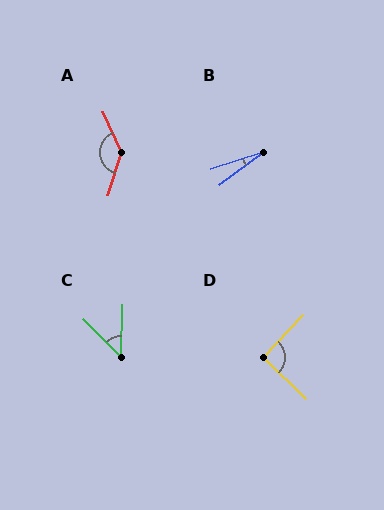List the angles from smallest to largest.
B (19°), C (46°), D (91°), A (139°).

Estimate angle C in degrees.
Approximately 46 degrees.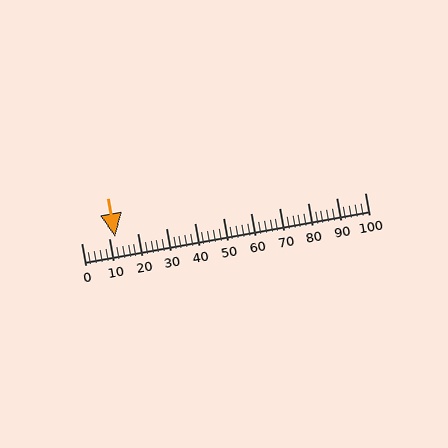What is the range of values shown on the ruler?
The ruler shows values from 0 to 100.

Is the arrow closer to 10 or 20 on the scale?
The arrow is closer to 10.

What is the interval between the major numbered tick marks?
The major tick marks are spaced 10 units apart.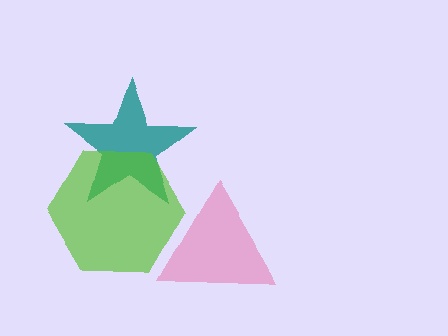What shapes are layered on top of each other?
The layered shapes are: a teal star, a pink triangle, a lime hexagon.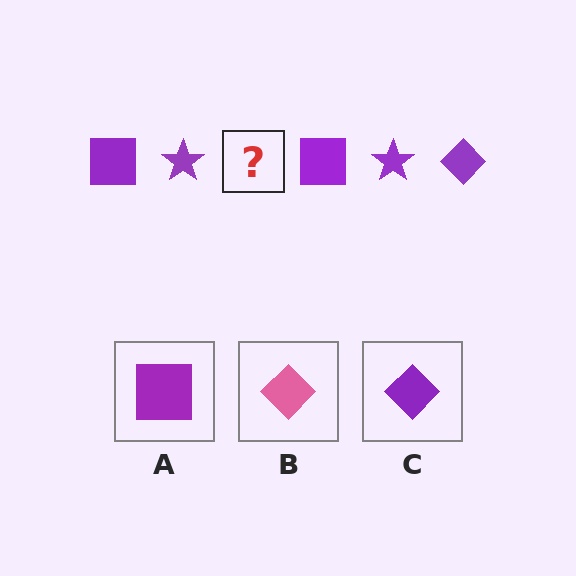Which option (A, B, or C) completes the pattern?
C.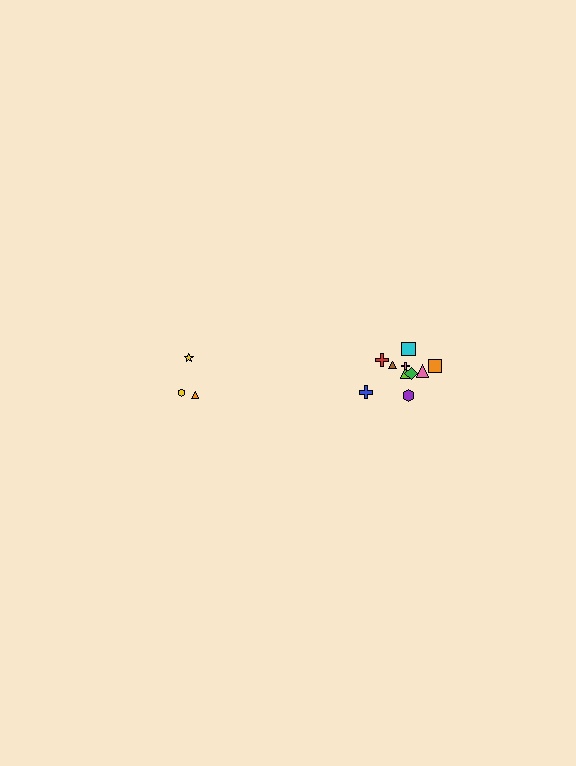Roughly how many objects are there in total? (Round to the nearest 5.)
Roughly 15 objects in total.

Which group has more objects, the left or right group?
The right group.